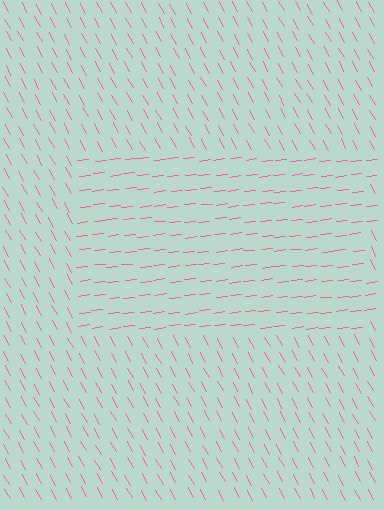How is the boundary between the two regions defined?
The boundary is defined purely by a change in line orientation (approximately 68 degrees difference). All lines are the same color and thickness.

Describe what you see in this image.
The image is filled with small pink line segments. A rectangle region in the image has lines oriented differently from the surrounding lines, creating a visible texture boundary.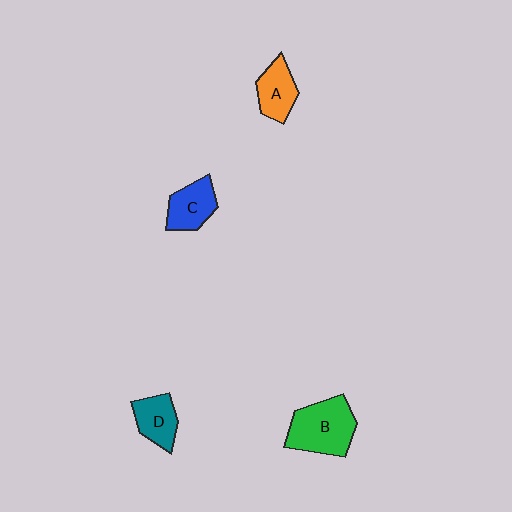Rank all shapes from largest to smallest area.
From largest to smallest: B (green), C (blue), A (orange), D (teal).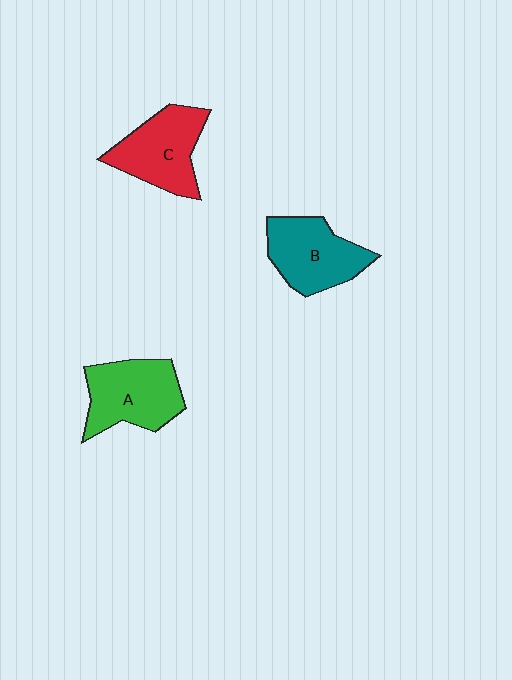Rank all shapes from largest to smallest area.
From largest to smallest: A (green), C (red), B (teal).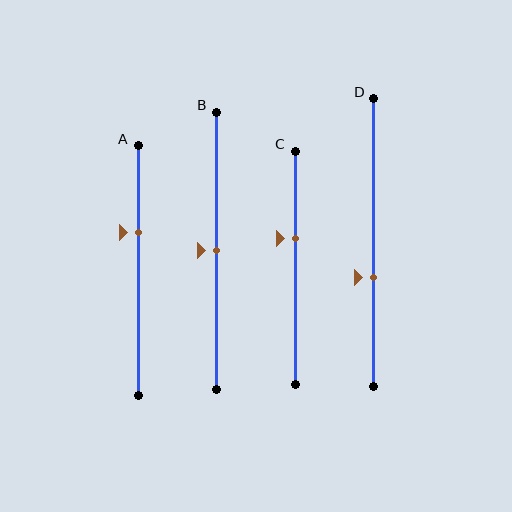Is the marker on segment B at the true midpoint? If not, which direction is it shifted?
Yes, the marker on segment B is at the true midpoint.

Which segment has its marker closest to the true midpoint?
Segment B has its marker closest to the true midpoint.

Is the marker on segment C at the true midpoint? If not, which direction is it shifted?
No, the marker on segment C is shifted upward by about 12% of the segment length.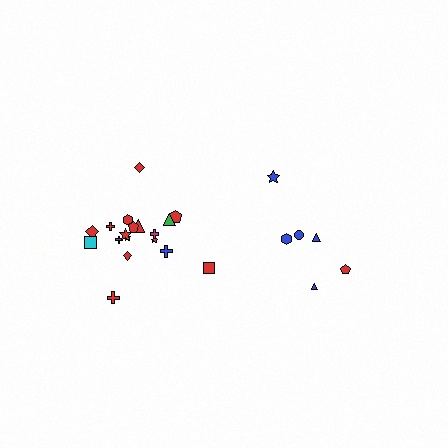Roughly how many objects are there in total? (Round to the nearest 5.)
Roughly 25 objects in total.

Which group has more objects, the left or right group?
The left group.